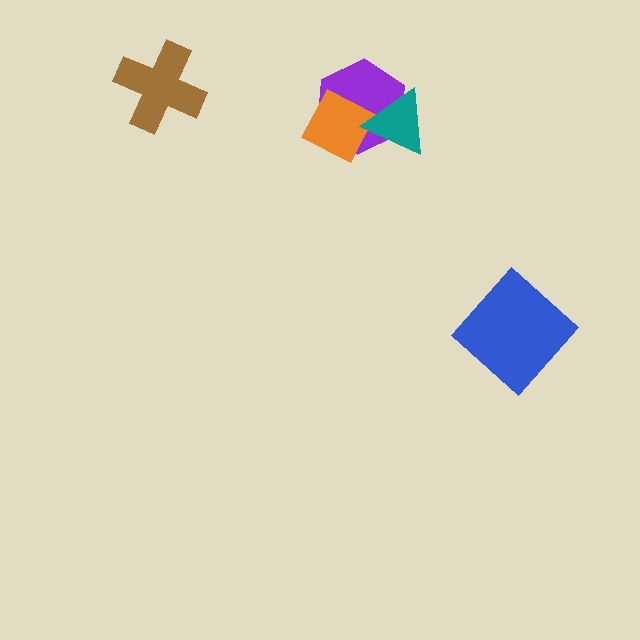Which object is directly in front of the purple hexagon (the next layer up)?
The orange square is directly in front of the purple hexagon.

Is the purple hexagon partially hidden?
Yes, it is partially covered by another shape.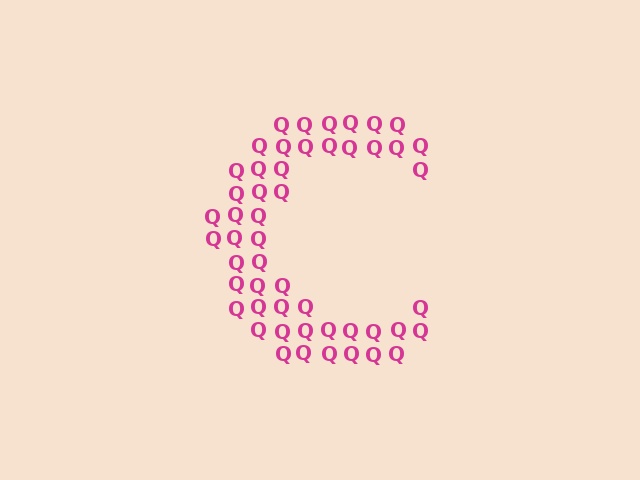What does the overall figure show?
The overall figure shows the letter C.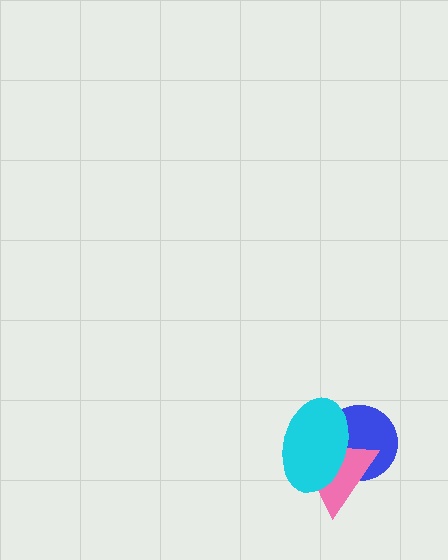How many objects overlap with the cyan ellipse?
2 objects overlap with the cyan ellipse.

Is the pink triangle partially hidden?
Yes, it is partially covered by another shape.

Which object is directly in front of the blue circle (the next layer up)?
The pink triangle is directly in front of the blue circle.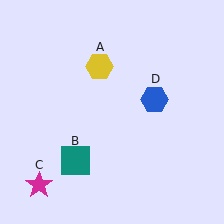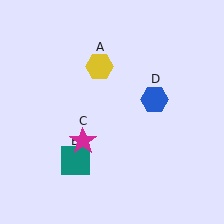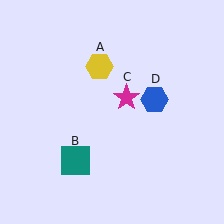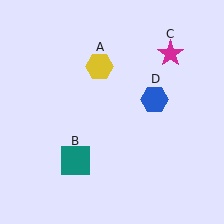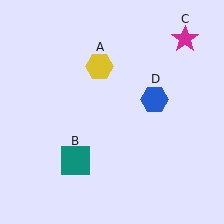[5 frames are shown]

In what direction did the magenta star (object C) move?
The magenta star (object C) moved up and to the right.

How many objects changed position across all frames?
1 object changed position: magenta star (object C).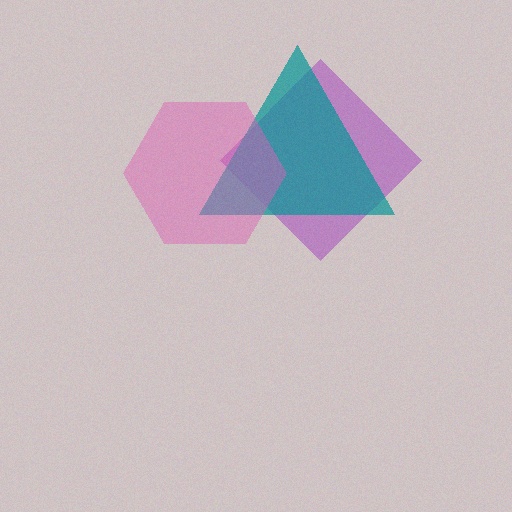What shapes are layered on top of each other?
The layered shapes are: a purple diamond, a teal triangle, a pink hexagon.